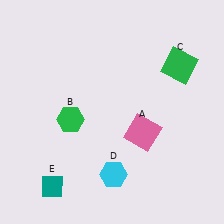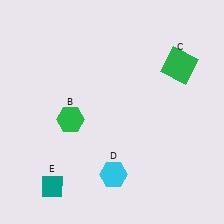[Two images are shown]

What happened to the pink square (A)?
The pink square (A) was removed in Image 2. It was in the bottom-right area of Image 1.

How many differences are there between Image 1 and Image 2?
There is 1 difference between the two images.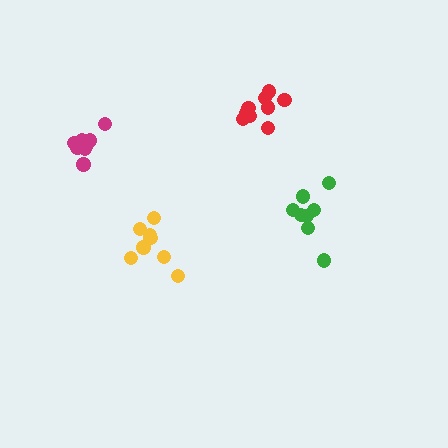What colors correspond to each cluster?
The clusters are colored: yellow, red, green, magenta.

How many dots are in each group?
Group 1: 8 dots, Group 2: 9 dots, Group 3: 8 dots, Group 4: 8 dots (33 total).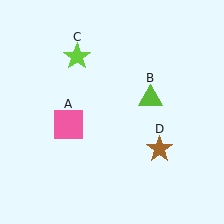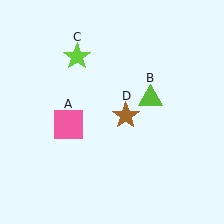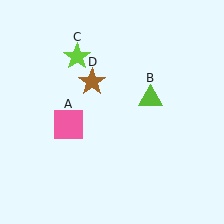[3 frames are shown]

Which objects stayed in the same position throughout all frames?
Pink square (object A) and lime triangle (object B) and lime star (object C) remained stationary.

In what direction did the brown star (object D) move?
The brown star (object D) moved up and to the left.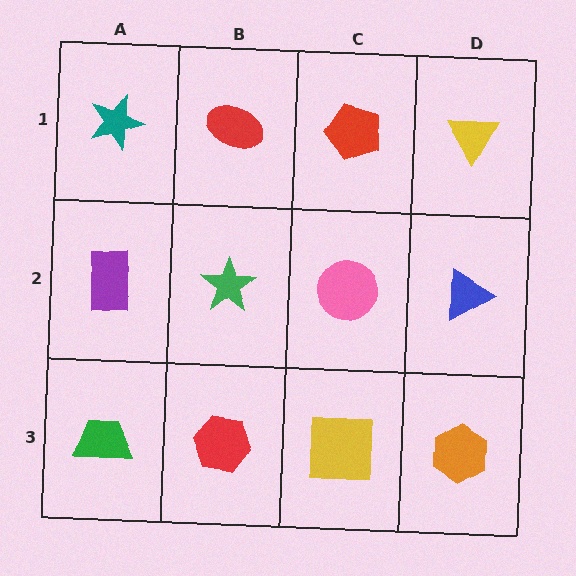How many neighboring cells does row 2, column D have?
3.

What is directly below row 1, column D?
A blue triangle.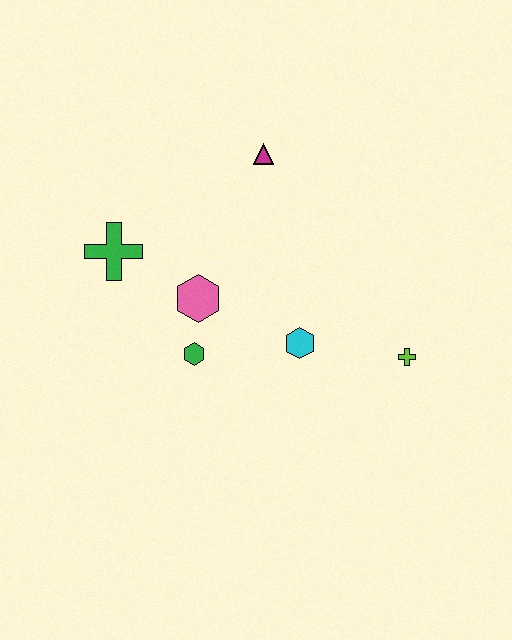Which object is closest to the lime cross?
The cyan hexagon is closest to the lime cross.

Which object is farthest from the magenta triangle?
The lime cross is farthest from the magenta triangle.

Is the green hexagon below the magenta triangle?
Yes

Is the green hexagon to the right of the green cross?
Yes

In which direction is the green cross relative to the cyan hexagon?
The green cross is to the left of the cyan hexagon.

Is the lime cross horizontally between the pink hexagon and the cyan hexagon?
No